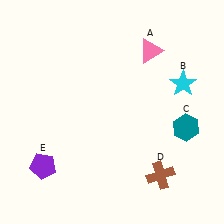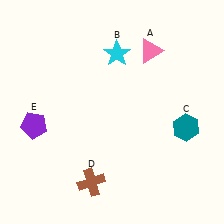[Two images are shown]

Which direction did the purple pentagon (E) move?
The purple pentagon (E) moved up.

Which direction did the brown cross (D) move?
The brown cross (D) moved left.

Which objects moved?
The objects that moved are: the cyan star (B), the brown cross (D), the purple pentagon (E).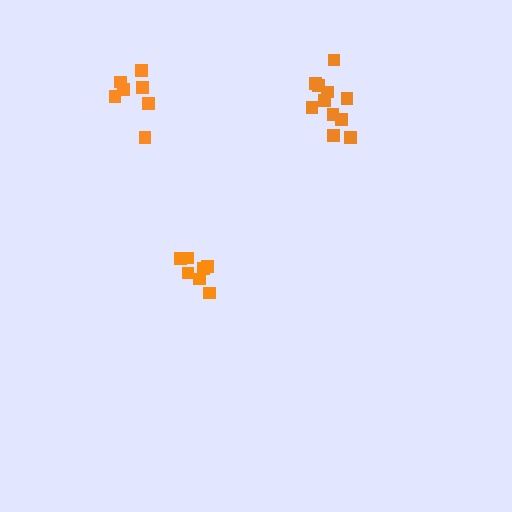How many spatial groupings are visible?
There are 3 spatial groupings.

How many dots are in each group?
Group 1: 11 dots, Group 2: 7 dots, Group 3: 7 dots (25 total).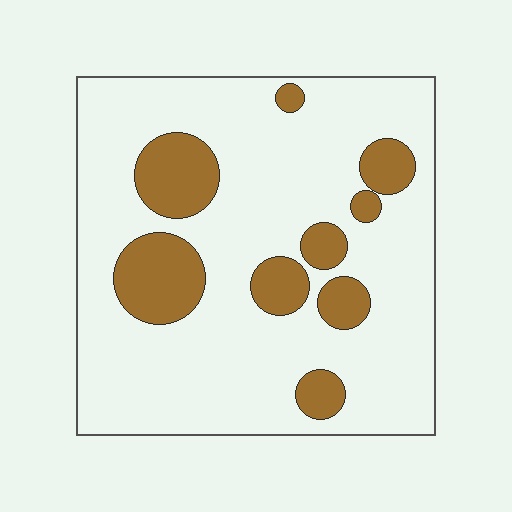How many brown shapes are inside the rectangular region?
9.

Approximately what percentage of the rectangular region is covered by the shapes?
Approximately 20%.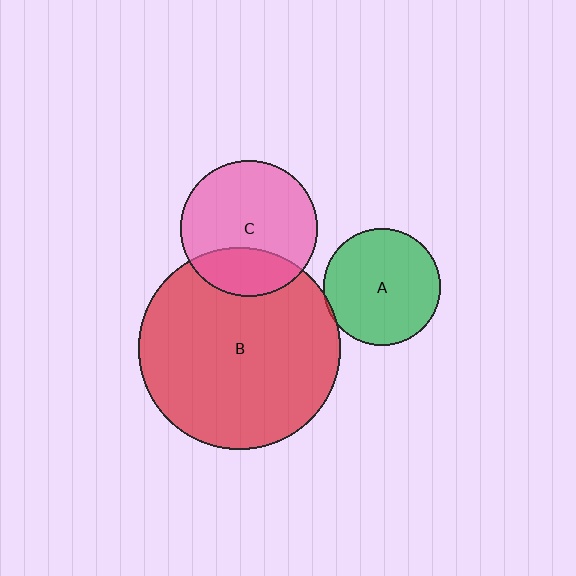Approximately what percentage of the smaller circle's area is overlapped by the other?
Approximately 5%.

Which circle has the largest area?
Circle B (red).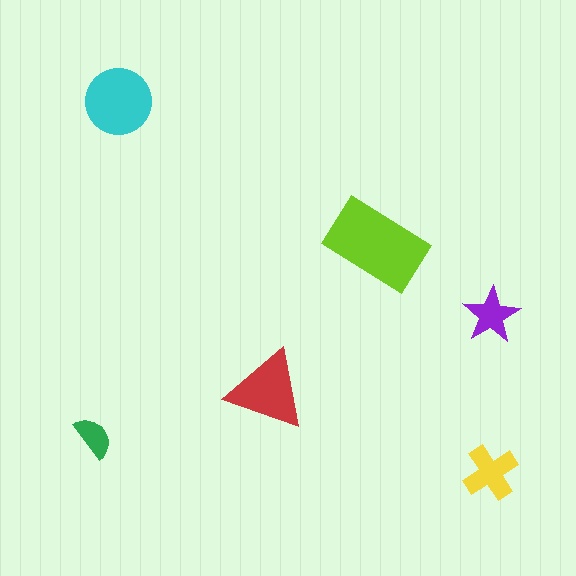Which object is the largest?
The lime rectangle.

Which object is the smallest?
The green semicircle.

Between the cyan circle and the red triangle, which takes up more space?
The cyan circle.